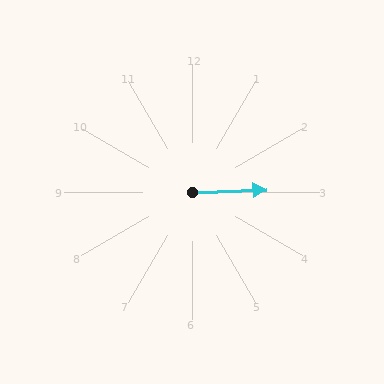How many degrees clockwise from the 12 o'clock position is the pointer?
Approximately 88 degrees.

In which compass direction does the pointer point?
East.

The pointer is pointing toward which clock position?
Roughly 3 o'clock.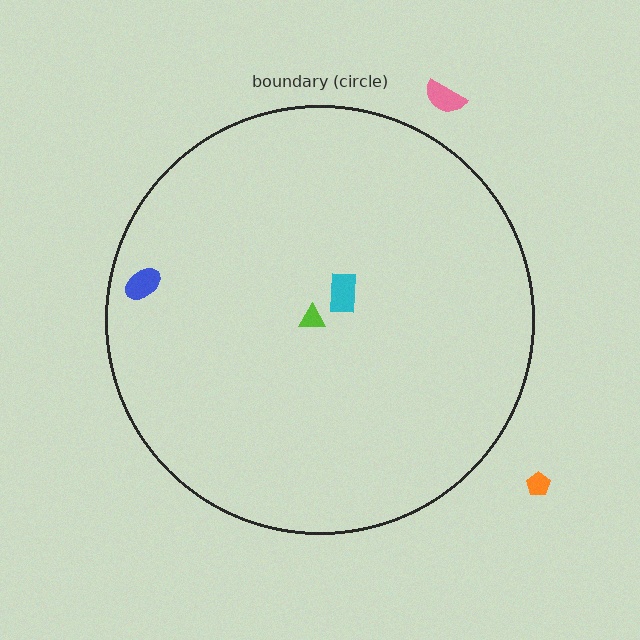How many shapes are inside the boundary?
3 inside, 2 outside.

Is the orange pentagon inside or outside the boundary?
Outside.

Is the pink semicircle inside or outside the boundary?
Outside.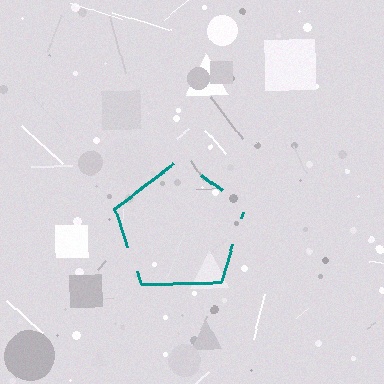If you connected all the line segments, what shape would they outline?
They would outline a pentagon.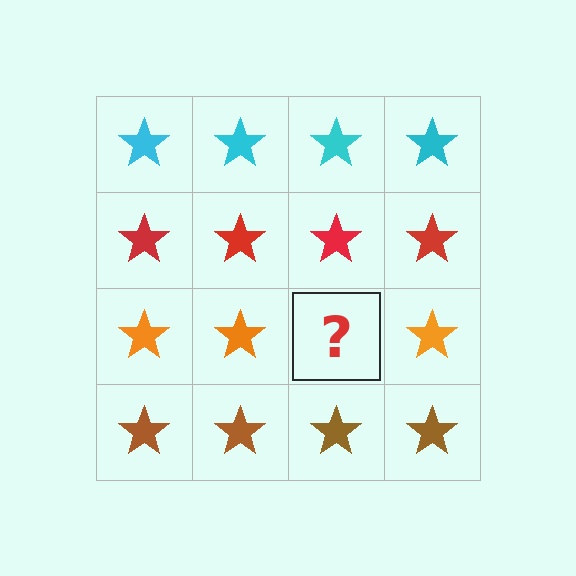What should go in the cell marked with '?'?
The missing cell should contain an orange star.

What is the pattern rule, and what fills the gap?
The rule is that each row has a consistent color. The gap should be filled with an orange star.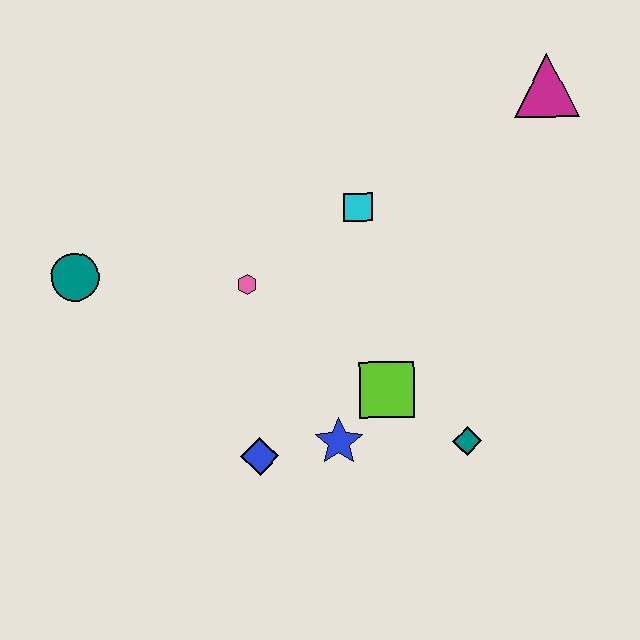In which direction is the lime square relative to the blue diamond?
The lime square is to the right of the blue diamond.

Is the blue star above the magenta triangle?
No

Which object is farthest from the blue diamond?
The magenta triangle is farthest from the blue diamond.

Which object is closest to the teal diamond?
The lime square is closest to the teal diamond.